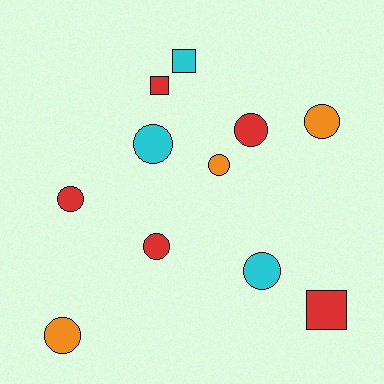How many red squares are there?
There are 2 red squares.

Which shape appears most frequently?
Circle, with 8 objects.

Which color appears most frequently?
Red, with 5 objects.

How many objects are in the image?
There are 11 objects.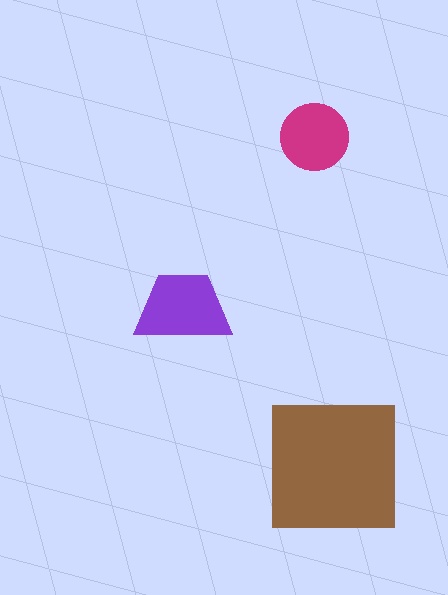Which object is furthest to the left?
The purple trapezoid is leftmost.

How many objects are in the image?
There are 3 objects in the image.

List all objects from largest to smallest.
The brown square, the purple trapezoid, the magenta circle.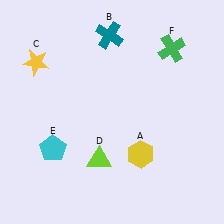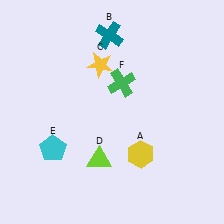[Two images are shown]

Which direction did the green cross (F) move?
The green cross (F) moved left.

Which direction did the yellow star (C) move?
The yellow star (C) moved right.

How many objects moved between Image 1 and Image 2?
2 objects moved between the two images.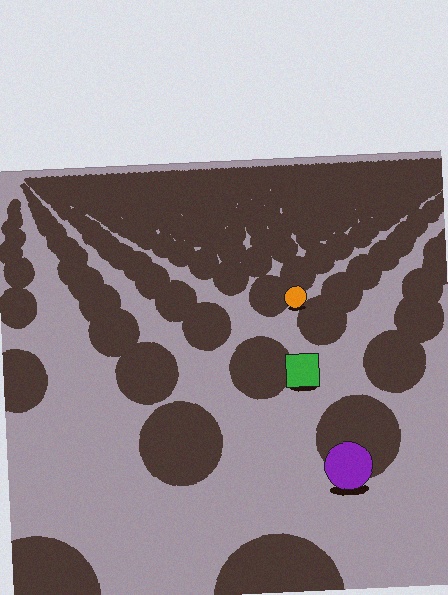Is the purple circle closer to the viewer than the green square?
Yes. The purple circle is closer — you can tell from the texture gradient: the ground texture is coarser near it.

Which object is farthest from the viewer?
The orange circle is farthest from the viewer. It appears smaller and the ground texture around it is denser.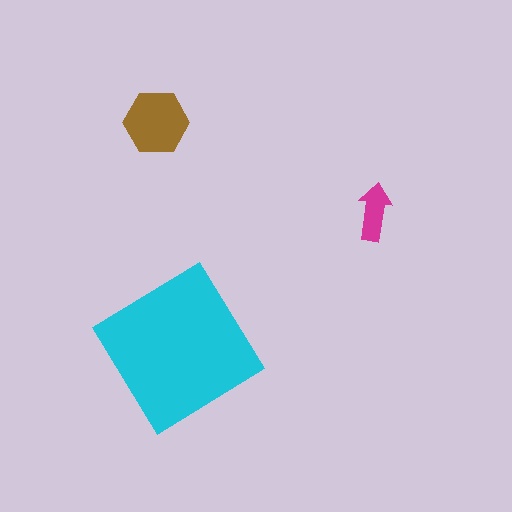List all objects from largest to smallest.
The cyan diamond, the brown hexagon, the magenta arrow.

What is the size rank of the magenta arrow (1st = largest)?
3rd.